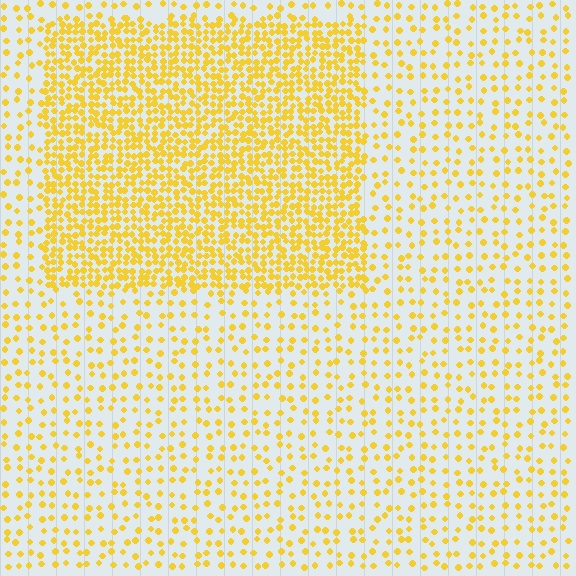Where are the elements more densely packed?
The elements are more densely packed inside the rectangle boundary.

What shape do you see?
I see a rectangle.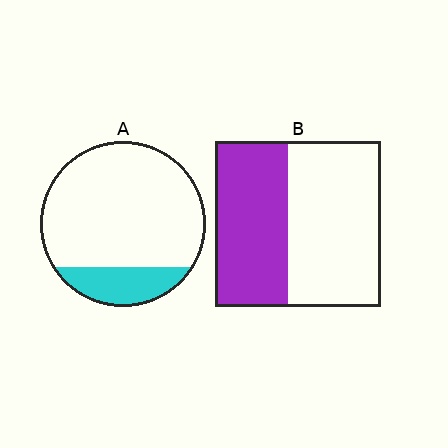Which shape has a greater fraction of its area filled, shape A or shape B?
Shape B.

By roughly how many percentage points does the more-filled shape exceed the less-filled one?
By roughly 25 percentage points (B over A).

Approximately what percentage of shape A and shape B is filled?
A is approximately 20% and B is approximately 45%.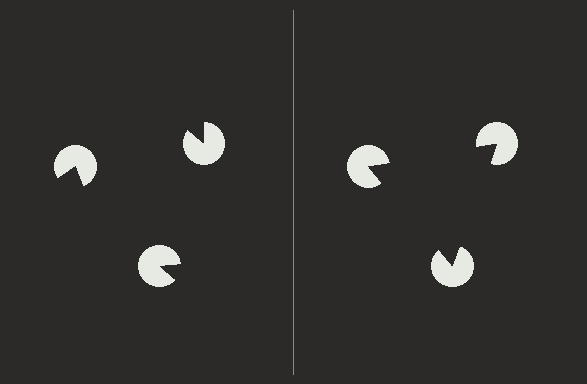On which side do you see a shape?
An illusory triangle appears on the right side. On the left side the wedge cuts are rotated, so no coherent shape forms.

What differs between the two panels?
The pac-man discs are positioned identically on both sides; only the wedge orientations differ. On the right they align to a triangle; on the left they are misaligned.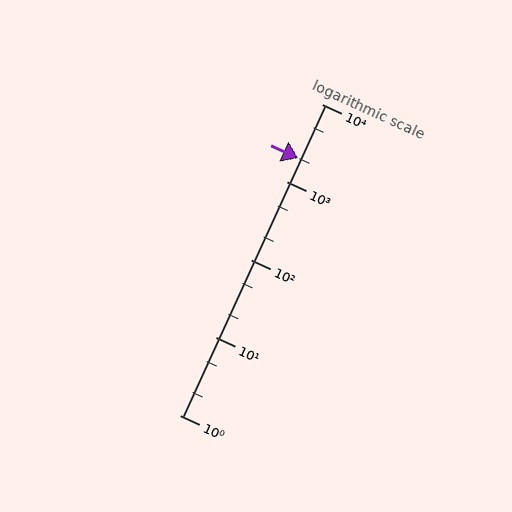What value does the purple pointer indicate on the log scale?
The pointer indicates approximately 2000.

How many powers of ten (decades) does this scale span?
The scale spans 4 decades, from 1 to 10000.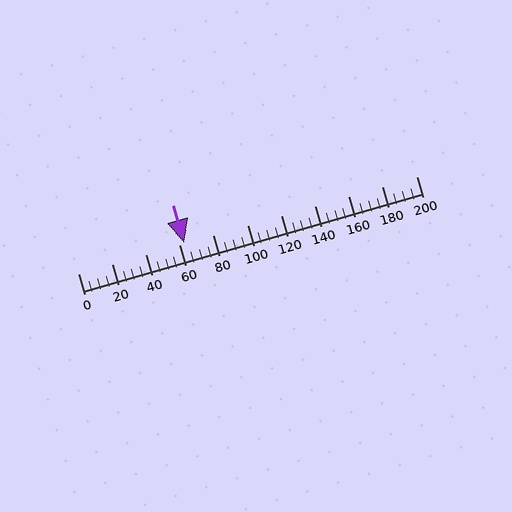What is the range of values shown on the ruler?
The ruler shows values from 0 to 200.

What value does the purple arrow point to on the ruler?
The purple arrow points to approximately 63.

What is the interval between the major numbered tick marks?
The major tick marks are spaced 20 units apart.